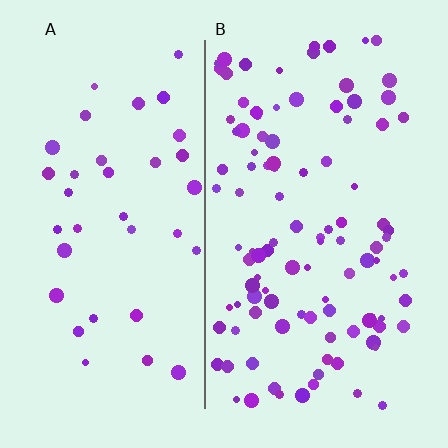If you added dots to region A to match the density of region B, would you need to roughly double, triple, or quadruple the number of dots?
Approximately triple.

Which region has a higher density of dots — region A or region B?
B (the right).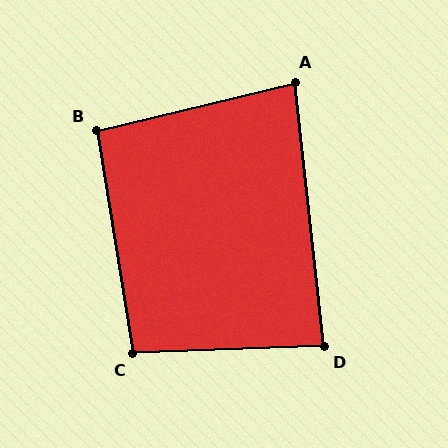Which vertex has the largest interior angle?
C, at approximately 97 degrees.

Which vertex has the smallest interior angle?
A, at approximately 83 degrees.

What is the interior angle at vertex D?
Approximately 86 degrees (approximately right).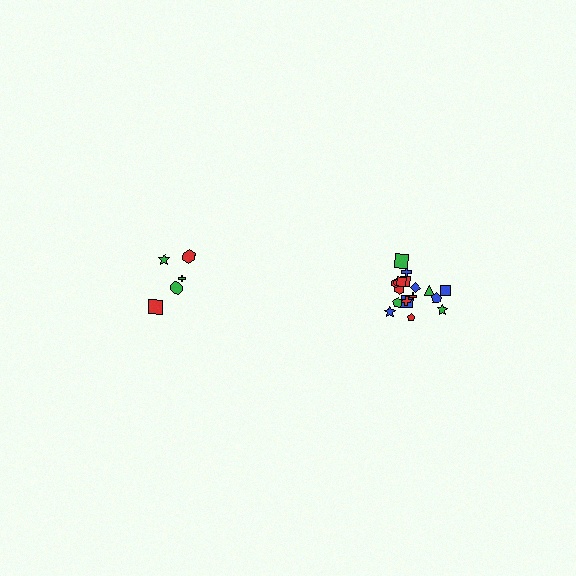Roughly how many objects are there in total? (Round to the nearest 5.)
Roughly 25 objects in total.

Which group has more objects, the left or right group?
The right group.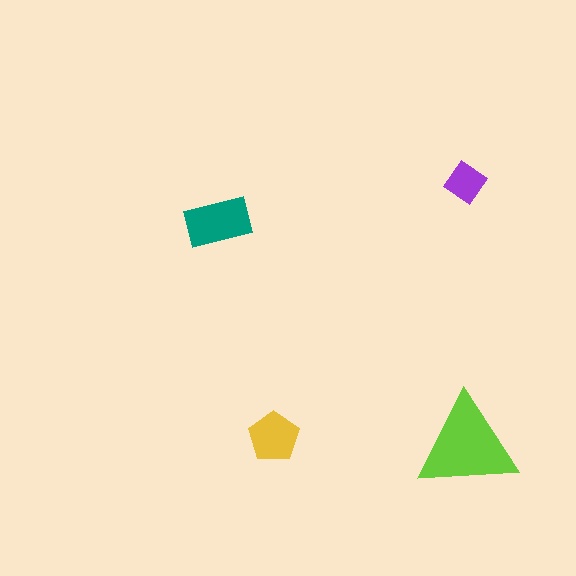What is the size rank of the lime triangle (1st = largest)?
1st.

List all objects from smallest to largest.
The purple diamond, the yellow pentagon, the teal rectangle, the lime triangle.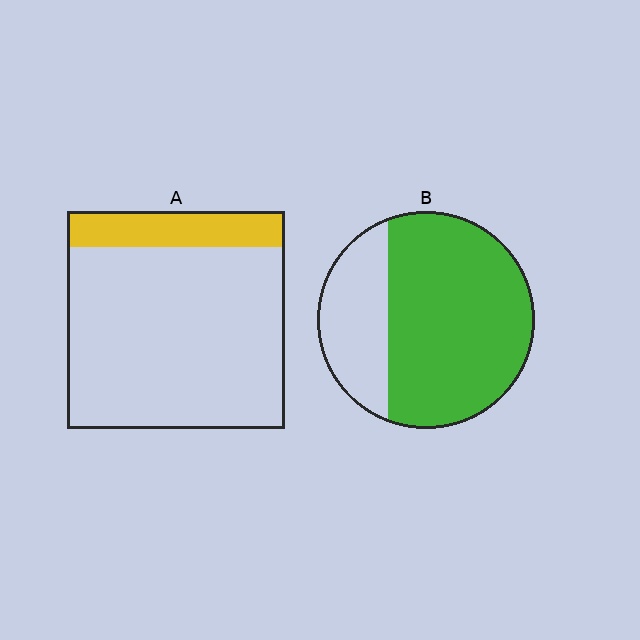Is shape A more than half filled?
No.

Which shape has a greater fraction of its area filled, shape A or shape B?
Shape B.